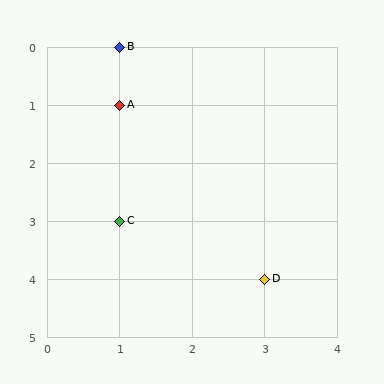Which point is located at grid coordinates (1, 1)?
Point A is at (1, 1).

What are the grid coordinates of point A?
Point A is at grid coordinates (1, 1).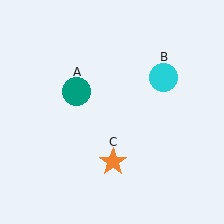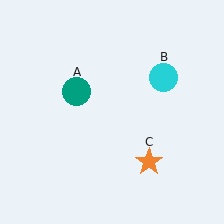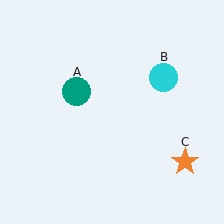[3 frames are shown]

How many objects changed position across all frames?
1 object changed position: orange star (object C).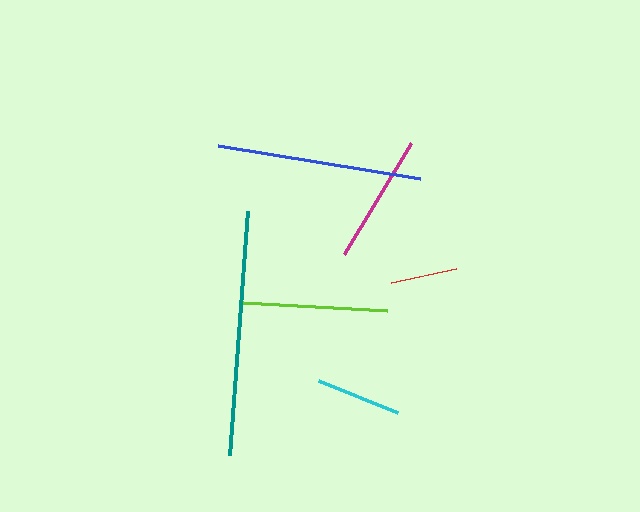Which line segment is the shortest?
The red line is the shortest at approximately 66 pixels.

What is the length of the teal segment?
The teal segment is approximately 245 pixels long.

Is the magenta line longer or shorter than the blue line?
The blue line is longer than the magenta line.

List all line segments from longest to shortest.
From longest to shortest: teal, blue, lime, magenta, cyan, red.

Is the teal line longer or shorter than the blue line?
The teal line is longer than the blue line.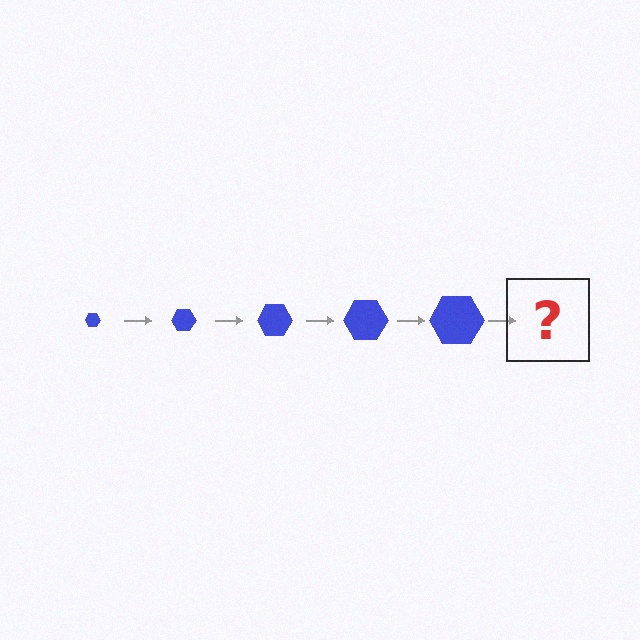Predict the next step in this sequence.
The next step is a blue hexagon, larger than the previous one.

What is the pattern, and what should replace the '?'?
The pattern is that the hexagon gets progressively larger each step. The '?' should be a blue hexagon, larger than the previous one.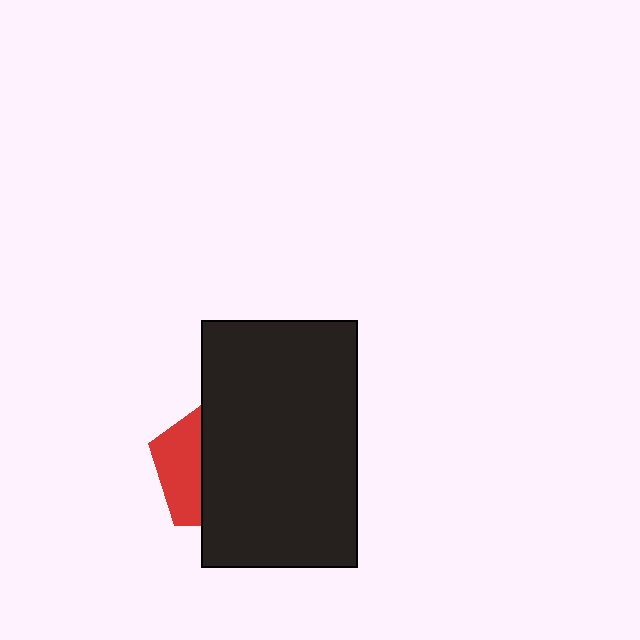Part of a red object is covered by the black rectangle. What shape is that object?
It is a pentagon.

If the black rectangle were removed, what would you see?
You would see the complete red pentagon.